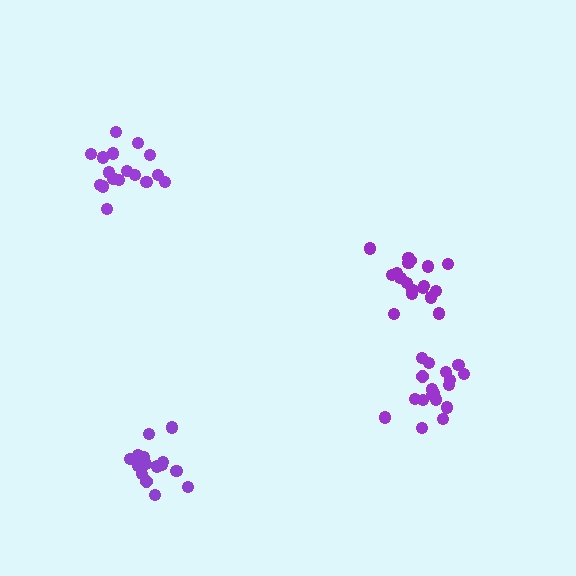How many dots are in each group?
Group 1: 17 dots, Group 2: 18 dots, Group 3: 18 dots, Group 4: 15 dots (68 total).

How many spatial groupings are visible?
There are 4 spatial groupings.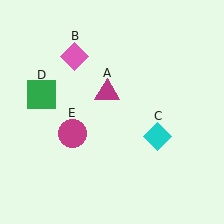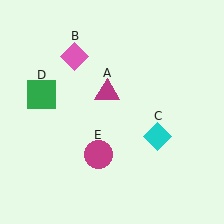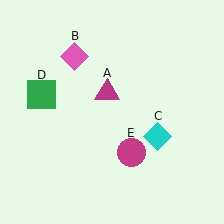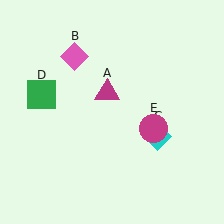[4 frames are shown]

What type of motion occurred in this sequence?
The magenta circle (object E) rotated counterclockwise around the center of the scene.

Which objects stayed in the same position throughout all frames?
Magenta triangle (object A) and pink diamond (object B) and cyan diamond (object C) and green square (object D) remained stationary.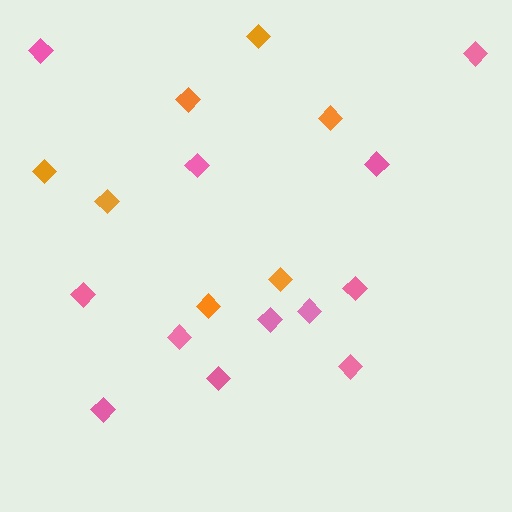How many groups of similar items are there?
There are 2 groups: one group of orange diamonds (7) and one group of pink diamonds (12).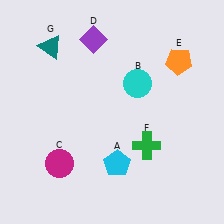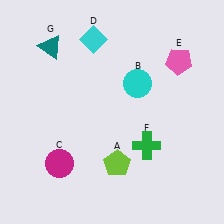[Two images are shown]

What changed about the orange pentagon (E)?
In Image 1, E is orange. In Image 2, it changed to pink.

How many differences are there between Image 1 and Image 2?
There are 3 differences between the two images.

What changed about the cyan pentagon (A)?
In Image 1, A is cyan. In Image 2, it changed to lime.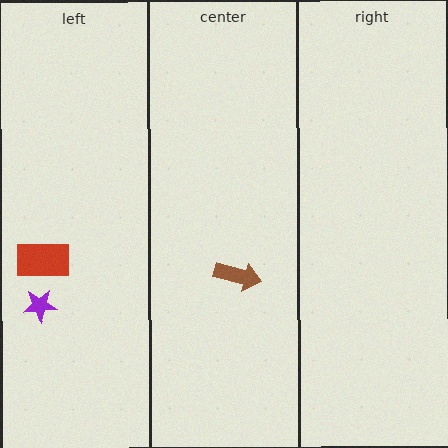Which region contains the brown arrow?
The center region.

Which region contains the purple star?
The left region.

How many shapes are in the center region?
1.